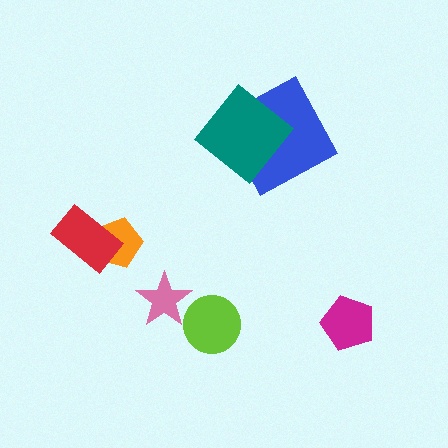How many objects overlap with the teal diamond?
1 object overlaps with the teal diamond.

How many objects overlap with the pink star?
0 objects overlap with the pink star.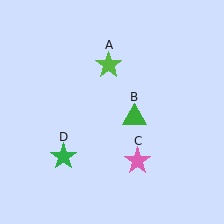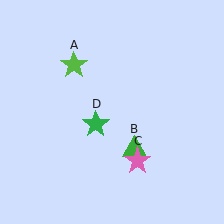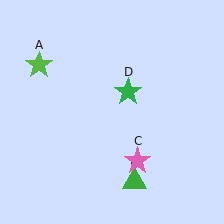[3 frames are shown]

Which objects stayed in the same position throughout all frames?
Pink star (object C) remained stationary.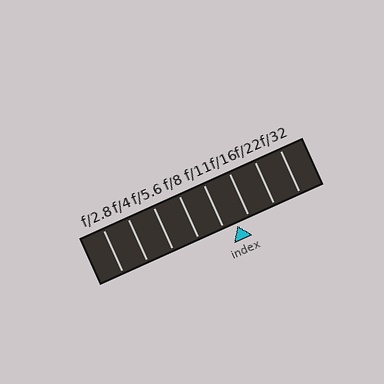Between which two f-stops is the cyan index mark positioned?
The index mark is between f/11 and f/16.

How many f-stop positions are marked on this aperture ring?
There are 8 f-stop positions marked.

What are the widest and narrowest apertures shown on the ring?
The widest aperture shown is f/2.8 and the narrowest is f/32.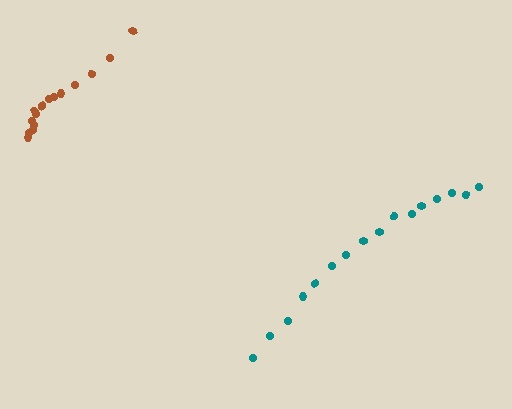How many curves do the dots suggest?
There are 2 distinct paths.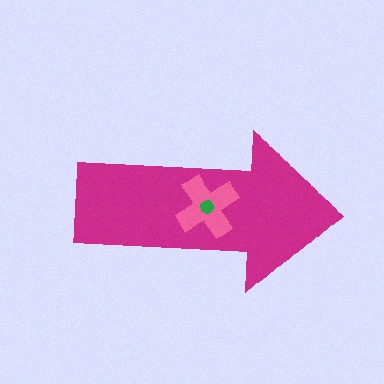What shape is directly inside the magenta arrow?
The pink cross.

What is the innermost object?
The green circle.